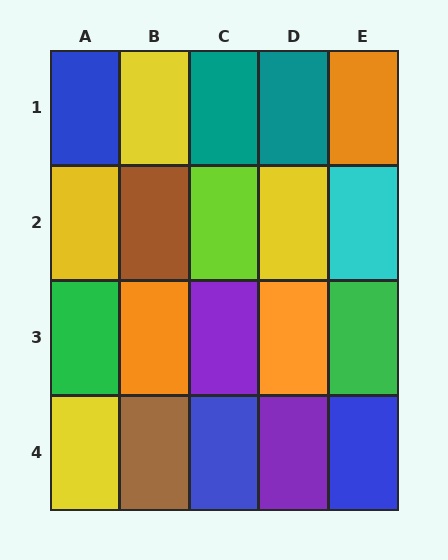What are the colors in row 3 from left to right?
Green, orange, purple, orange, green.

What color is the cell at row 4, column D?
Purple.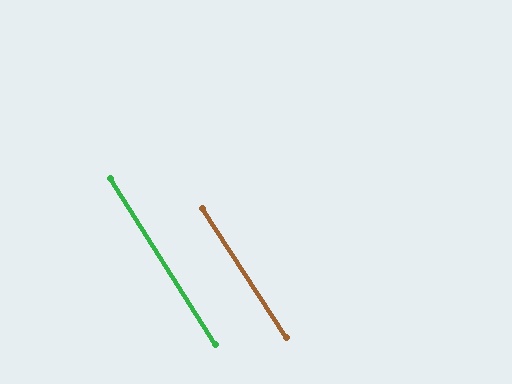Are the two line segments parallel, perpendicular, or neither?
Parallel — their directions differ by only 0.7°.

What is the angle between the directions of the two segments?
Approximately 1 degree.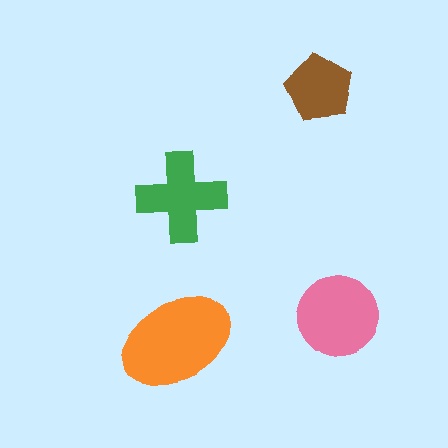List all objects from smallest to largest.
The brown pentagon, the green cross, the pink circle, the orange ellipse.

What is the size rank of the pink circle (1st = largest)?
2nd.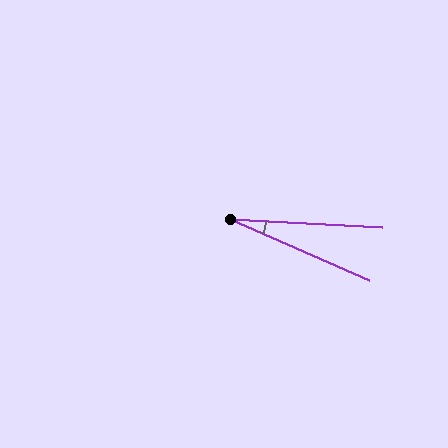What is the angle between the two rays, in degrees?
Approximately 21 degrees.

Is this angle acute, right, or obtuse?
It is acute.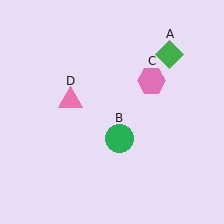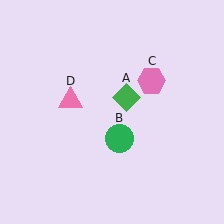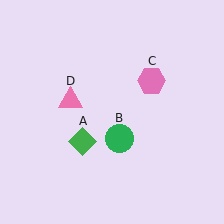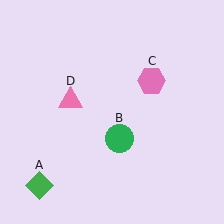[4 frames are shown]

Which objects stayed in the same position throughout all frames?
Green circle (object B) and pink hexagon (object C) and pink triangle (object D) remained stationary.